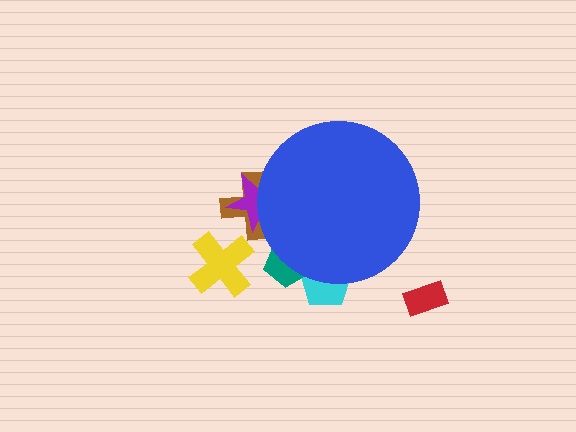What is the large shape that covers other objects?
A blue circle.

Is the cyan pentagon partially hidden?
Yes, the cyan pentagon is partially hidden behind the blue circle.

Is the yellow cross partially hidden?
No, the yellow cross is fully visible.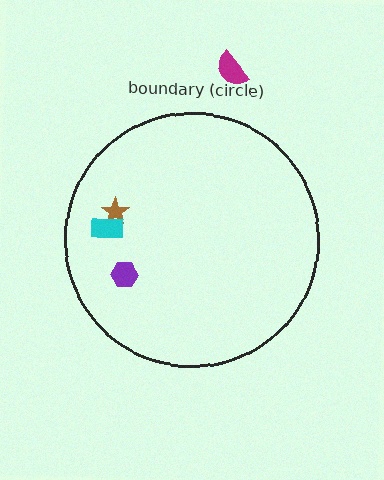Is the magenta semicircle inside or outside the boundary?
Outside.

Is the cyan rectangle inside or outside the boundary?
Inside.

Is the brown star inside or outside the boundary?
Inside.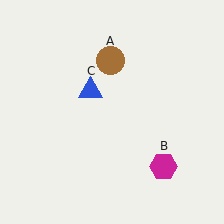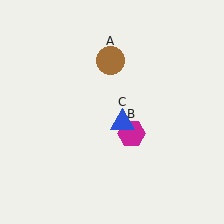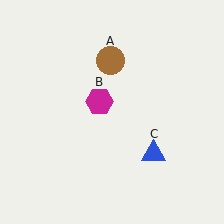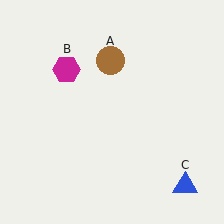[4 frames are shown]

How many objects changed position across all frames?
2 objects changed position: magenta hexagon (object B), blue triangle (object C).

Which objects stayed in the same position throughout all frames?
Brown circle (object A) remained stationary.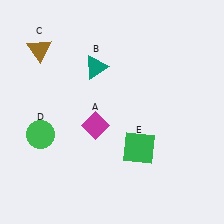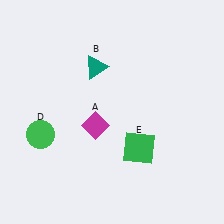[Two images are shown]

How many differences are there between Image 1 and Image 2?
There is 1 difference between the two images.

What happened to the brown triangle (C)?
The brown triangle (C) was removed in Image 2. It was in the top-left area of Image 1.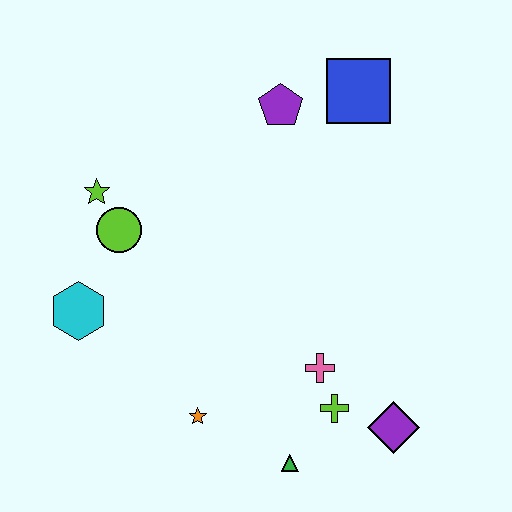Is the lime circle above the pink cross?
Yes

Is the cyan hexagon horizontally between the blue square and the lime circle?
No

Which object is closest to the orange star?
The green triangle is closest to the orange star.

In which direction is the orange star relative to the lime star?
The orange star is below the lime star.